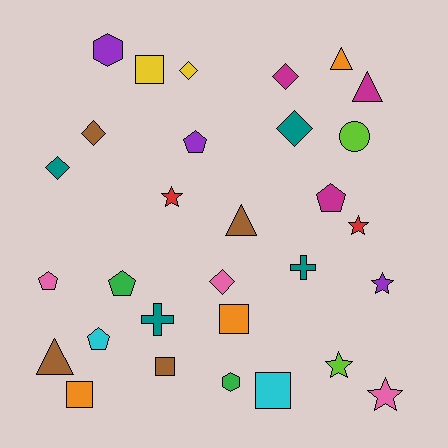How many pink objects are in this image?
There are 3 pink objects.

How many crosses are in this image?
There are 2 crosses.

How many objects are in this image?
There are 30 objects.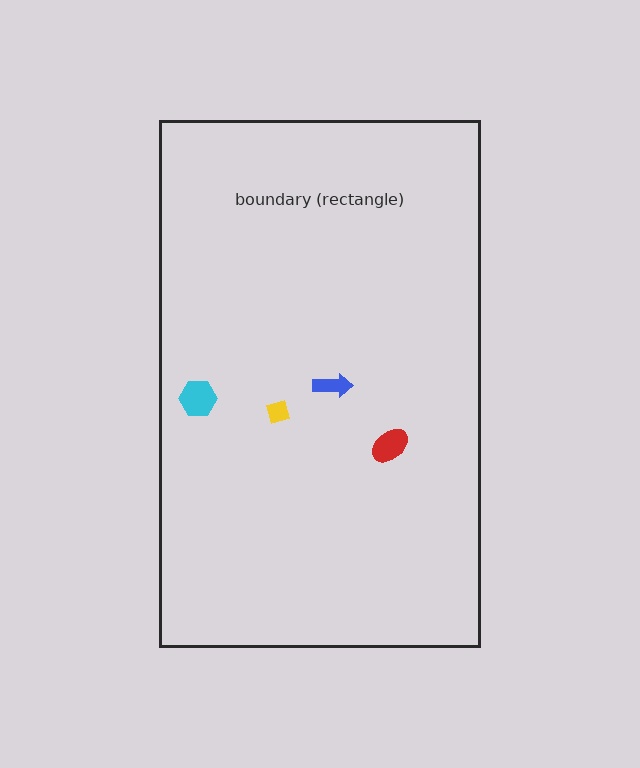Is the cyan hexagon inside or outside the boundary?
Inside.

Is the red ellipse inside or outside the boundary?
Inside.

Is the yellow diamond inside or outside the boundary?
Inside.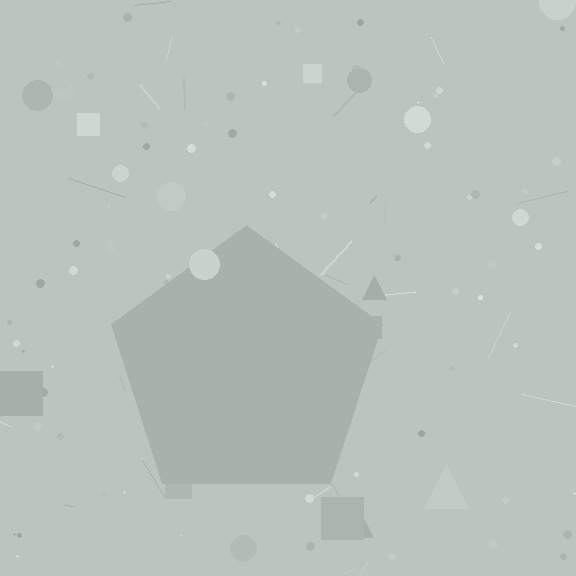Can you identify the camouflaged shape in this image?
The camouflaged shape is a pentagon.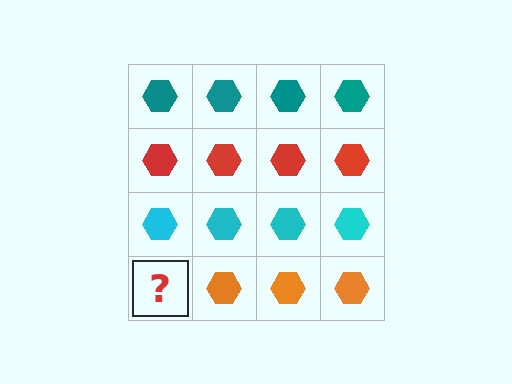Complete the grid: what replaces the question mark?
The question mark should be replaced with an orange hexagon.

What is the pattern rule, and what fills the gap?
The rule is that each row has a consistent color. The gap should be filled with an orange hexagon.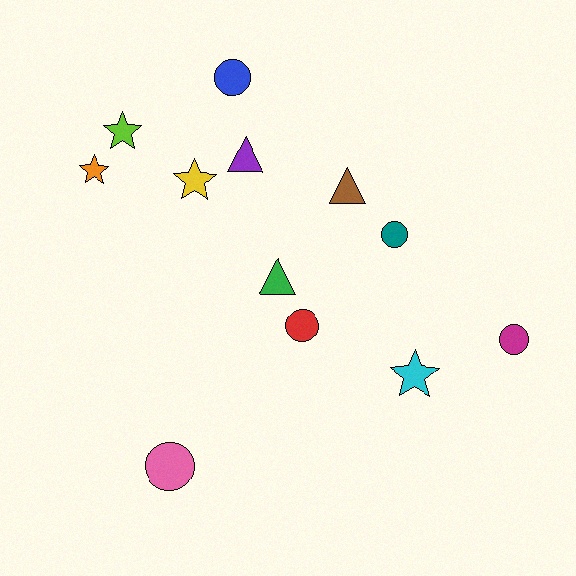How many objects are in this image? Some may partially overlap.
There are 12 objects.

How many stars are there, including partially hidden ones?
There are 4 stars.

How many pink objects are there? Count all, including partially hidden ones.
There is 1 pink object.